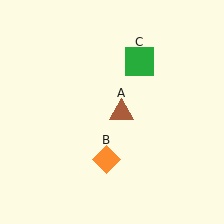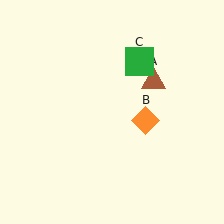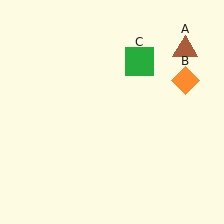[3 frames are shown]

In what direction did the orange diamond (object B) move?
The orange diamond (object B) moved up and to the right.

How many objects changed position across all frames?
2 objects changed position: brown triangle (object A), orange diamond (object B).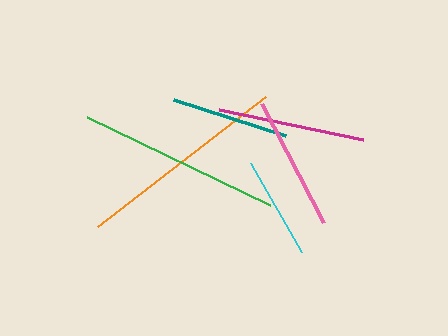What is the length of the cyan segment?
The cyan segment is approximately 103 pixels long.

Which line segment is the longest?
The orange line is the longest at approximately 213 pixels.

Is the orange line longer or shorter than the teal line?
The orange line is longer than the teal line.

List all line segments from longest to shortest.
From longest to shortest: orange, green, magenta, pink, teal, cyan.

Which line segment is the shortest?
The cyan line is the shortest at approximately 103 pixels.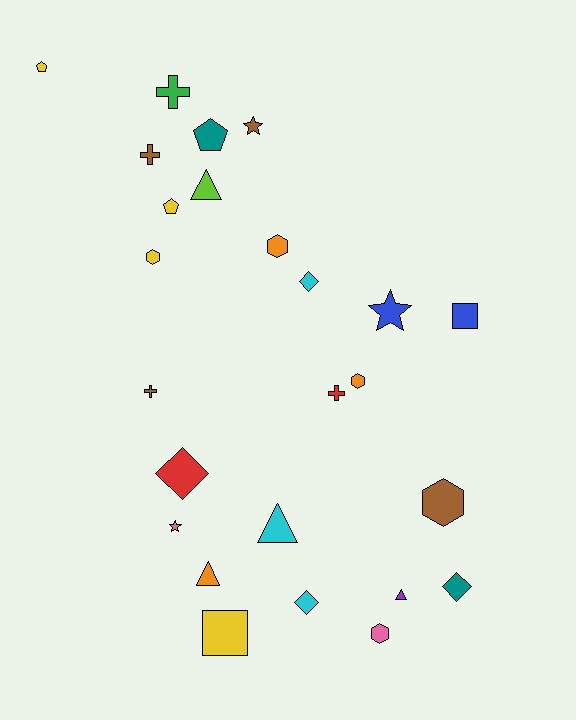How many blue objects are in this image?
There are 2 blue objects.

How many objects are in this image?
There are 25 objects.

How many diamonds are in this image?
There are 4 diamonds.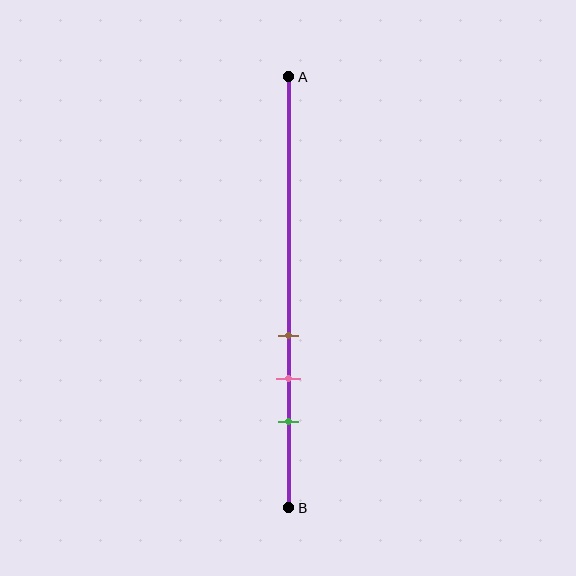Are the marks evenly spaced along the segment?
Yes, the marks are approximately evenly spaced.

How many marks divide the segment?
There are 3 marks dividing the segment.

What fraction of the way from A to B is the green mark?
The green mark is approximately 80% (0.8) of the way from A to B.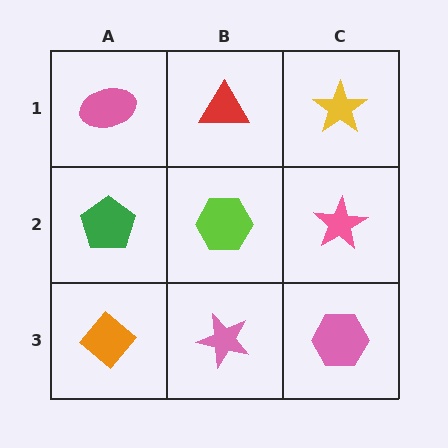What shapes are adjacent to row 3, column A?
A green pentagon (row 2, column A), a pink star (row 3, column B).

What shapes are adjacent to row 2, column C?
A yellow star (row 1, column C), a pink hexagon (row 3, column C), a lime hexagon (row 2, column B).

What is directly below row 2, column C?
A pink hexagon.